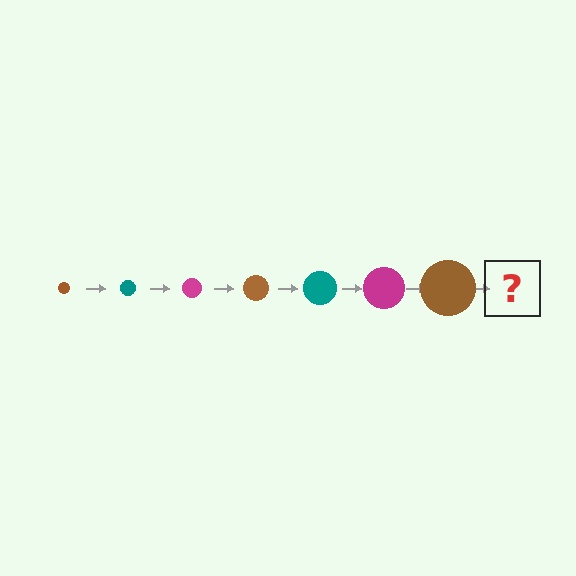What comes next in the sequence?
The next element should be a teal circle, larger than the previous one.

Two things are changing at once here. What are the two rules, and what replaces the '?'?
The two rules are that the circle grows larger each step and the color cycles through brown, teal, and magenta. The '?' should be a teal circle, larger than the previous one.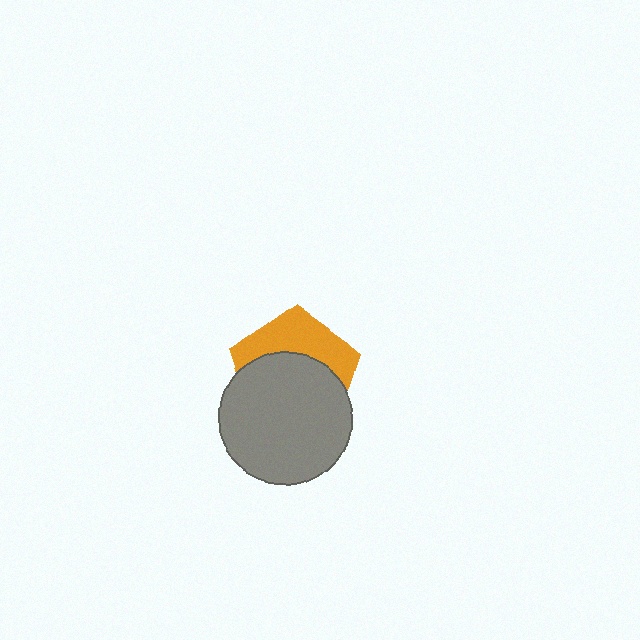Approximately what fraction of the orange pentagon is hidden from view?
Roughly 60% of the orange pentagon is hidden behind the gray circle.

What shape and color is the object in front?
The object in front is a gray circle.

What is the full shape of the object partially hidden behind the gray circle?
The partially hidden object is an orange pentagon.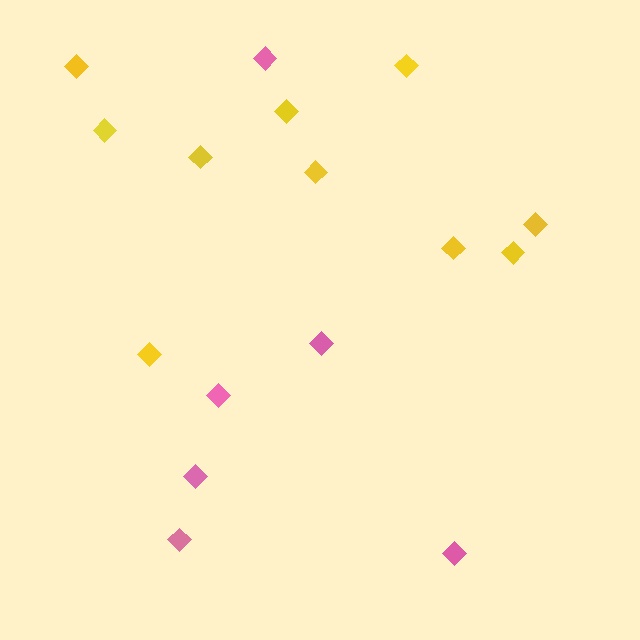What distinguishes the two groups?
There are 2 groups: one group of yellow diamonds (10) and one group of pink diamonds (6).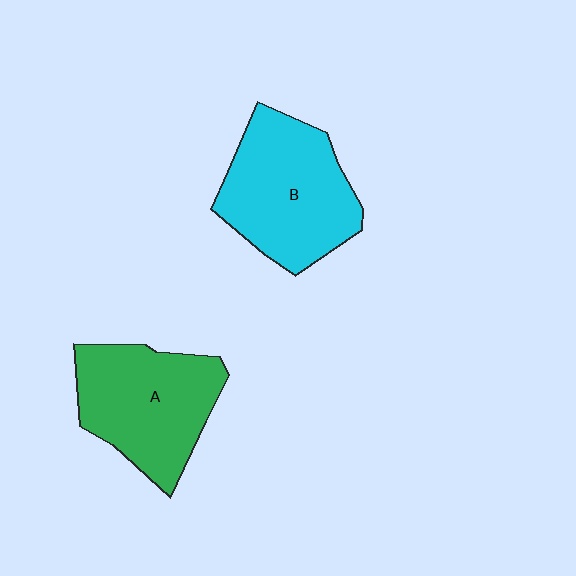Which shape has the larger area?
Shape B (cyan).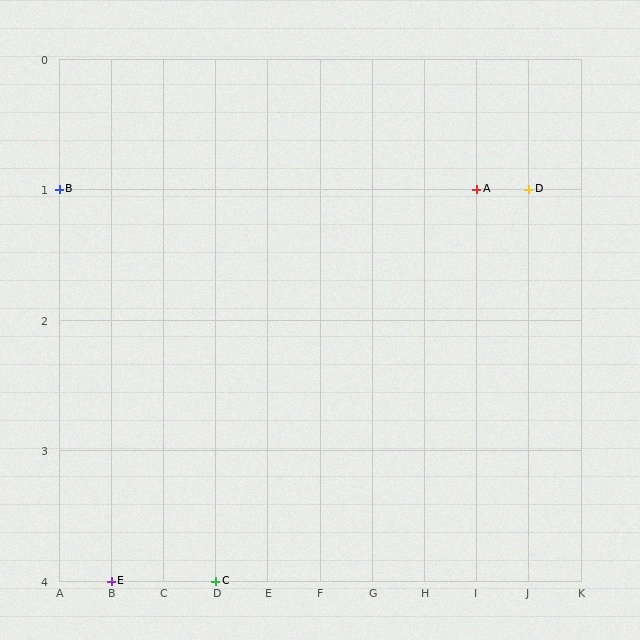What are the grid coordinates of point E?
Point E is at grid coordinates (B, 4).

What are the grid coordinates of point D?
Point D is at grid coordinates (J, 1).